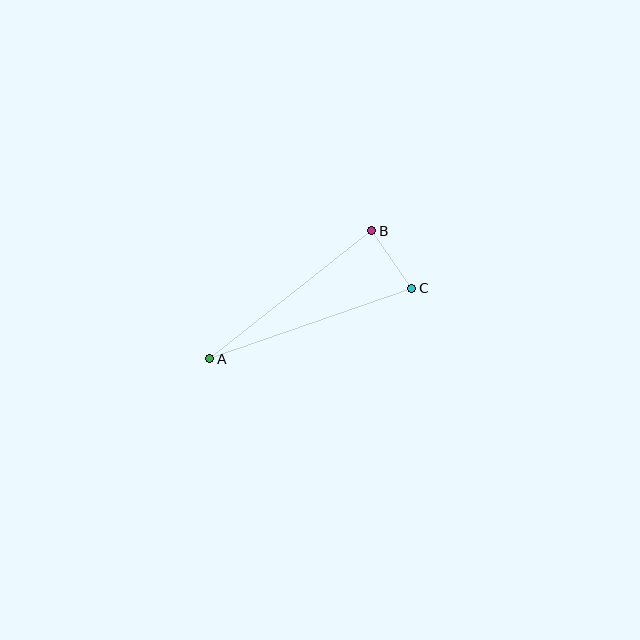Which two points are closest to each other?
Points B and C are closest to each other.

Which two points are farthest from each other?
Points A and C are farthest from each other.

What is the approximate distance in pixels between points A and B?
The distance between A and B is approximately 207 pixels.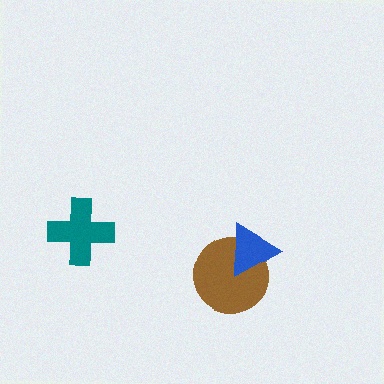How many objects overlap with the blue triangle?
1 object overlaps with the blue triangle.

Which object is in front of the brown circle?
The blue triangle is in front of the brown circle.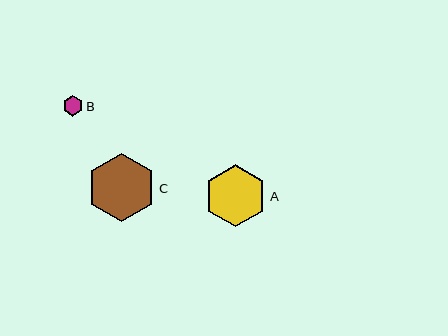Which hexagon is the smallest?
Hexagon B is the smallest with a size of approximately 20 pixels.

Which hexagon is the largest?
Hexagon C is the largest with a size of approximately 69 pixels.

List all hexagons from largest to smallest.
From largest to smallest: C, A, B.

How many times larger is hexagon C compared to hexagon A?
Hexagon C is approximately 1.1 times the size of hexagon A.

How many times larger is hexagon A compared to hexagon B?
Hexagon A is approximately 3.1 times the size of hexagon B.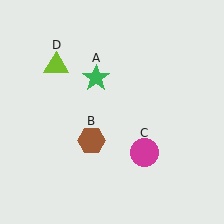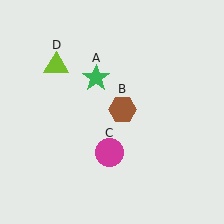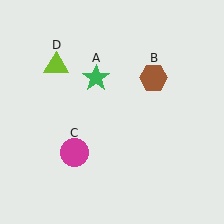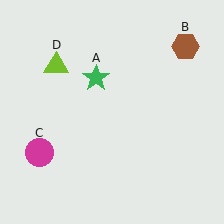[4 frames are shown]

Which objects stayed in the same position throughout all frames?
Green star (object A) and lime triangle (object D) remained stationary.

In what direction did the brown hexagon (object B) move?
The brown hexagon (object B) moved up and to the right.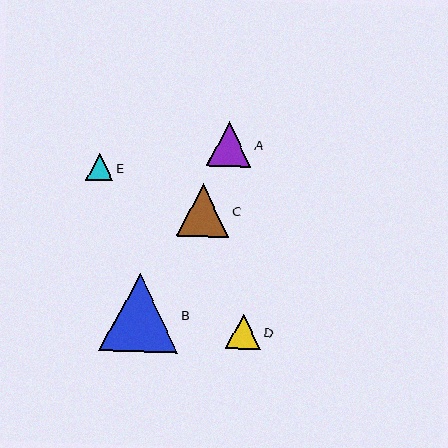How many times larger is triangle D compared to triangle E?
Triangle D is approximately 1.3 times the size of triangle E.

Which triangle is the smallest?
Triangle E is the smallest with a size of approximately 27 pixels.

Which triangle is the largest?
Triangle B is the largest with a size of approximately 78 pixels.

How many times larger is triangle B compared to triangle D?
Triangle B is approximately 2.2 times the size of triangle D.